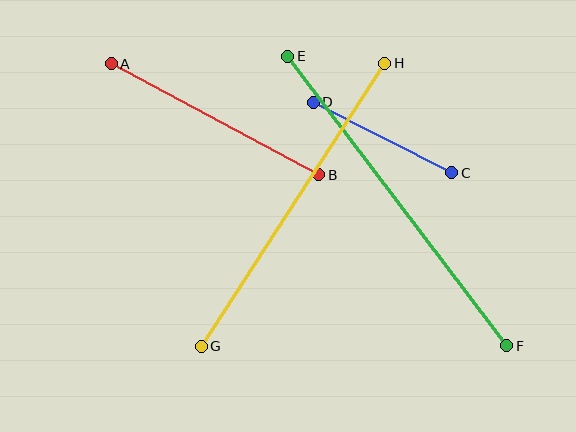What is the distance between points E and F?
The distance is approximately 363 pixels.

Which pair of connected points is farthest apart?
Points E and F are farthest apart.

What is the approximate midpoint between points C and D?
The midpoint is at approximately (383, 137) pixels.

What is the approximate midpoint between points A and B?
The midpoint is at approximately (215, 119) pixels.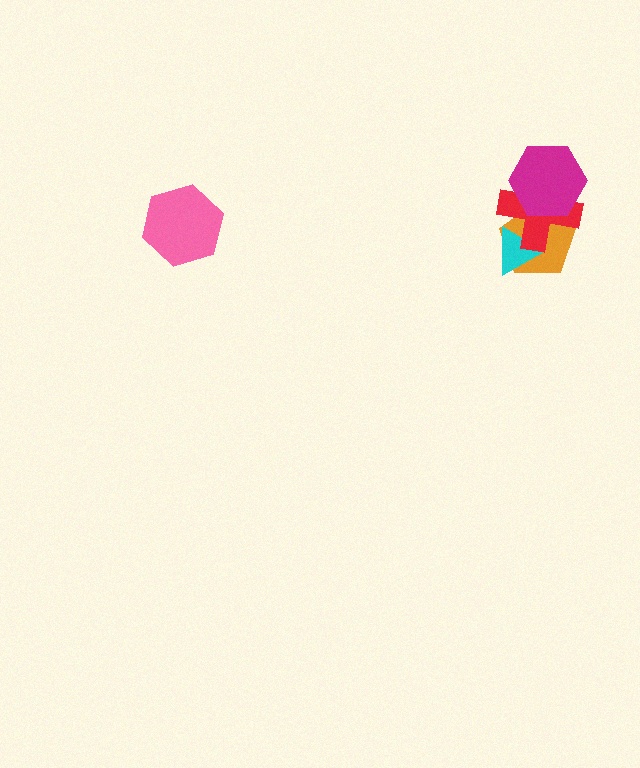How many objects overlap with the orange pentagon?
3 objects overlap with the orange pentagon.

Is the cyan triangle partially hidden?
Yes, it is partially covered by another shape.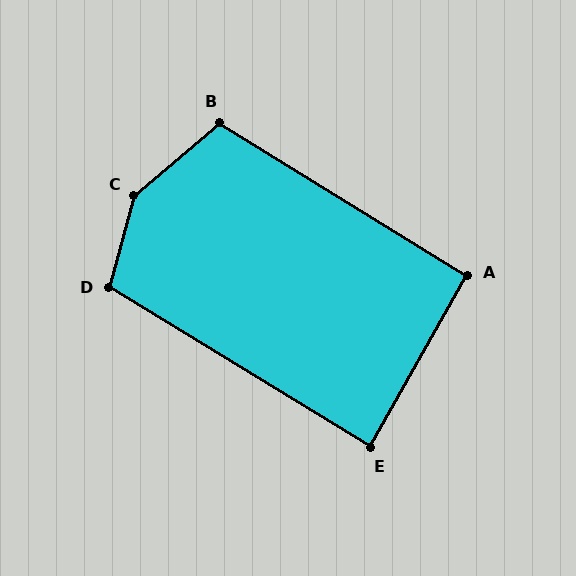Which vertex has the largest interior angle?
C, at approximately 146 degrees.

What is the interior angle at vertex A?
Approximately 92 degrees (approximately right).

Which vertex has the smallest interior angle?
E, at approximately 88 degrees.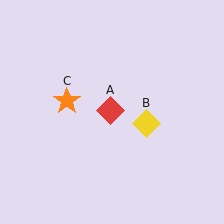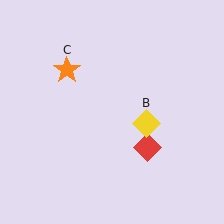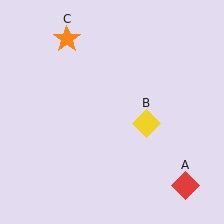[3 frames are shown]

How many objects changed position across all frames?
2 objects changed position: red diamond (object A), orange star (object C).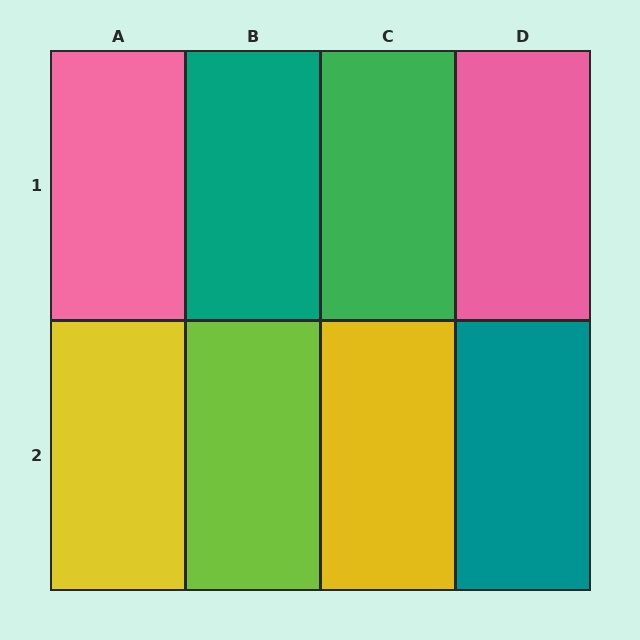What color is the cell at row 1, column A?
Pink.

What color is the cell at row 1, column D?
Pink.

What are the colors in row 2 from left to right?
Yellow, lime, yellow, teal.